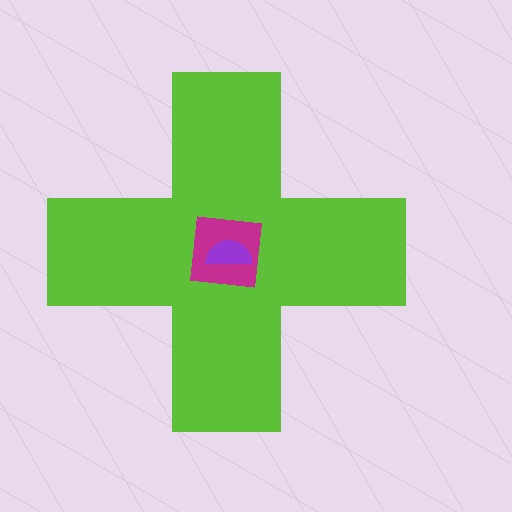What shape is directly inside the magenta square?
The purple semicircle.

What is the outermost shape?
The lime cross.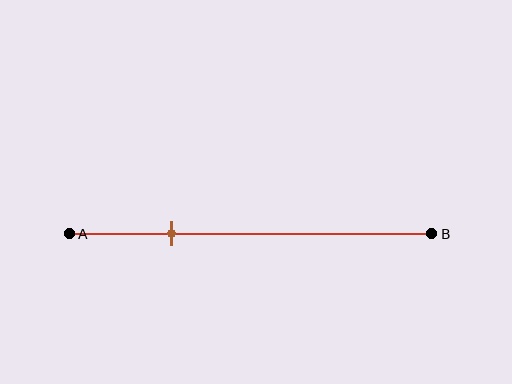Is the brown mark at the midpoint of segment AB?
No, the mark is at about 30% from A, not at the 50% midpoint.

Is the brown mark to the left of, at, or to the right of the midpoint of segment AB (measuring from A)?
The brown mark is to the left of the midpoint of segment AB.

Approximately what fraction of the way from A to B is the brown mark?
The brown mark is approximately 30% of the way from A to B.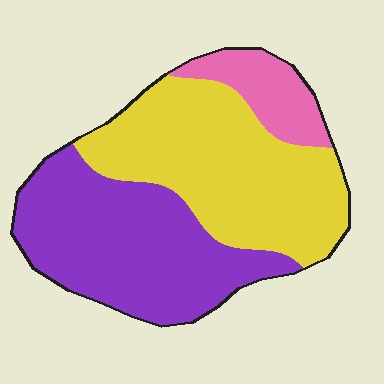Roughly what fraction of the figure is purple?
Purple takes up about two fifths (2/5) of the figure.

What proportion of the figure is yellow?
Yellow covers about 45% of the figure.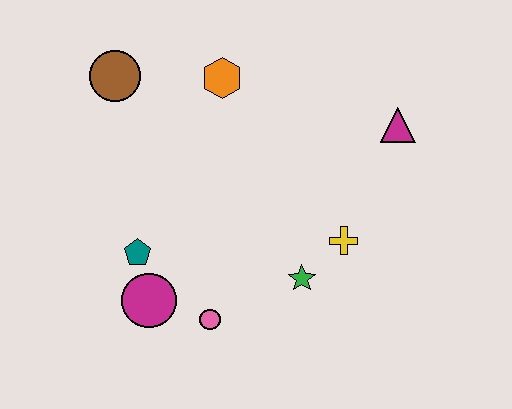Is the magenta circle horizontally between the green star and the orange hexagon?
No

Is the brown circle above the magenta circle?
Yes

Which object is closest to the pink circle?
The magenta circle is closest to the pink circle.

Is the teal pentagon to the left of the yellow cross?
Yes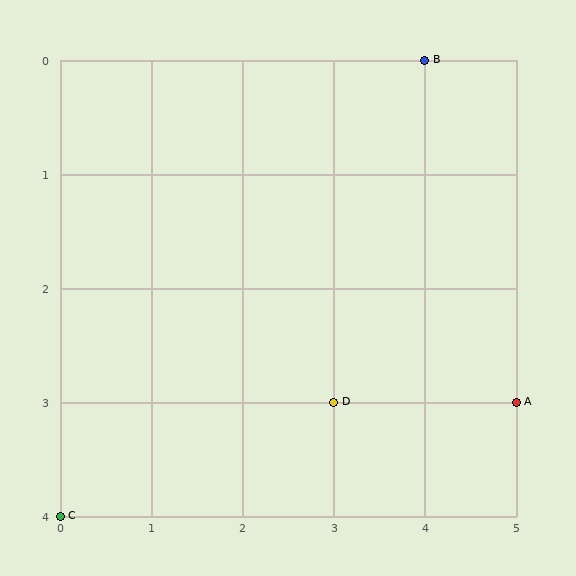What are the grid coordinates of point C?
Point C is at grid coordinates (0, 4).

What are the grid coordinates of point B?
Point B is at grid coordinates (4, 0).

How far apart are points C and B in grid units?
Points C and B are 4 columns and 4 rows apart (about 5.7 grid units diagonally).